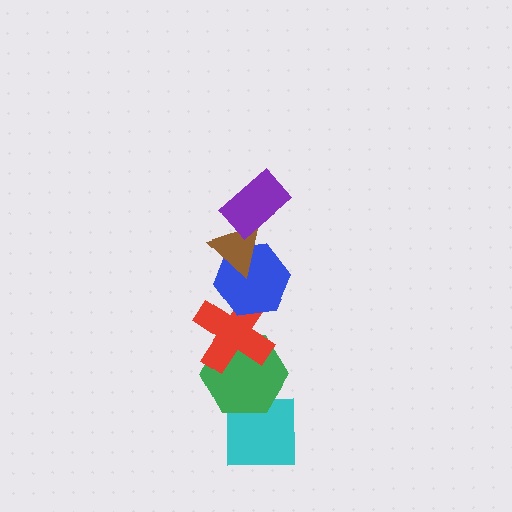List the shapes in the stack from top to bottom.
From top to bottom: the purple rectangle, the brown triangle, the blue hexagon, the red cross, the green hexagon, the cyan square.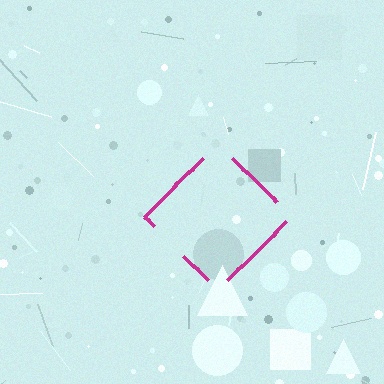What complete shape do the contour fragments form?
The contour fragments form a diamond.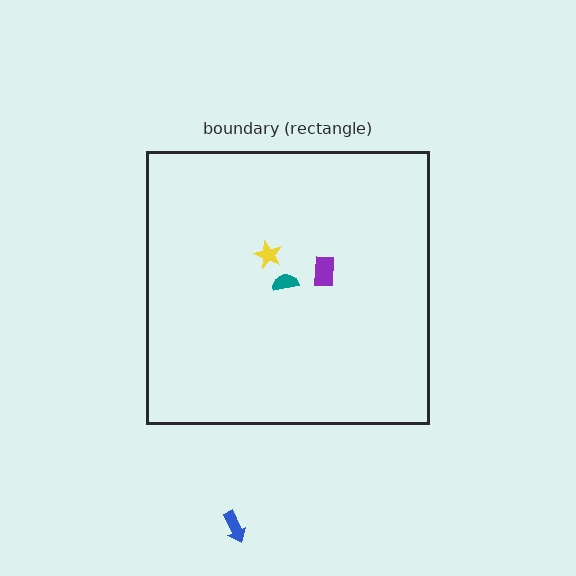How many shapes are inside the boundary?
3 inside, 1 outside.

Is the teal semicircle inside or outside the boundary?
Inside.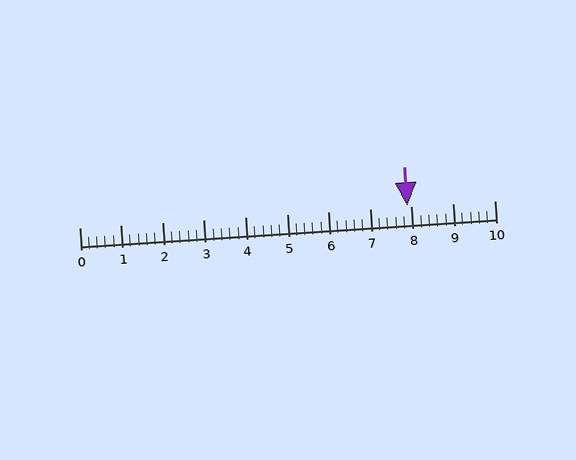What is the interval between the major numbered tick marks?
The major tick marks are spaced 1 units apart.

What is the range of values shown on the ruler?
The ruler shows values from 0 to 10.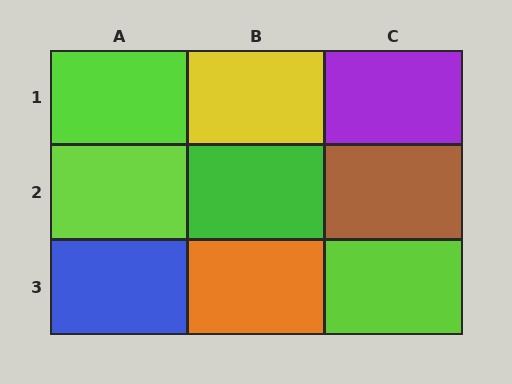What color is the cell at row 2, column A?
Lime.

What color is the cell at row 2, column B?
Green.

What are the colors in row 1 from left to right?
Lime, yellow, purple.